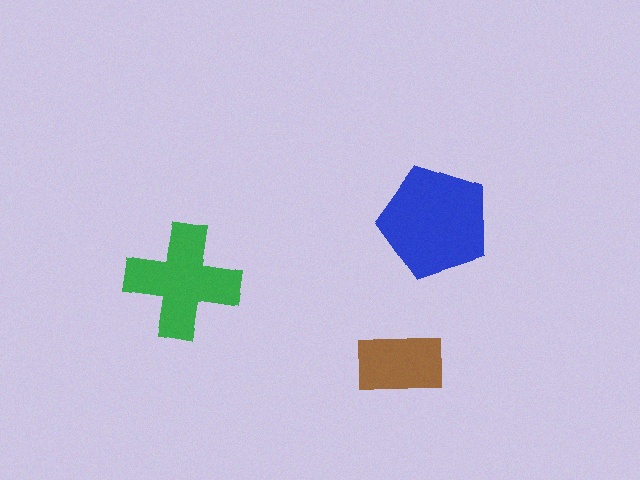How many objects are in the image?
There are 3 objects in the image.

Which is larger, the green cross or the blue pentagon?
The blue pentagon.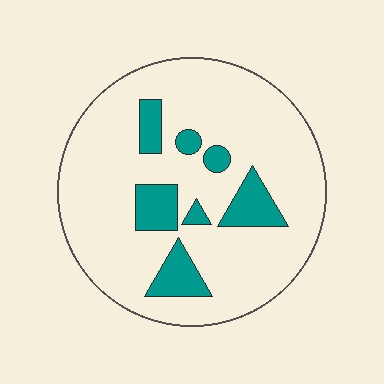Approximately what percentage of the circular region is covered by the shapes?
Approximately 15%.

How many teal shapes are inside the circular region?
7.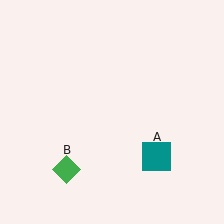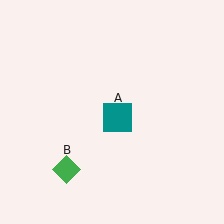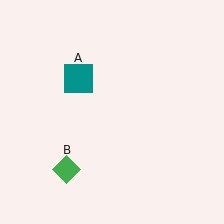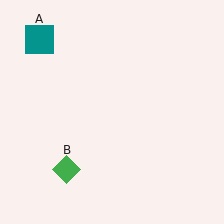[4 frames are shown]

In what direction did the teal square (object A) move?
The teal square (object A) moved up and to the left.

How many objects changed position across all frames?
1 object changed position: teal square (object A).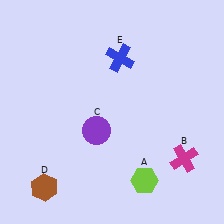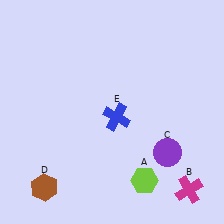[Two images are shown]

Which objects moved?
The objects that moved are: the magenta cross (B), the purple circle (C), the blue cross (E).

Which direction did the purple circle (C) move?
The purple circle (C) moved right.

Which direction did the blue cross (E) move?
The blue cross (E) moved down.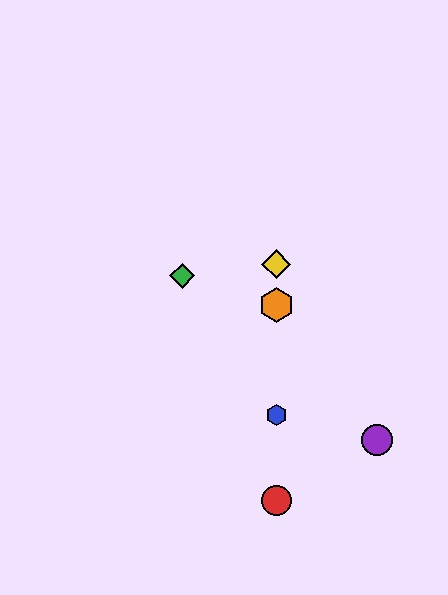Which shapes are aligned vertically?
The red circle, the blue hexagon, the yellow diamond, the orange hexagon are aligned vertically.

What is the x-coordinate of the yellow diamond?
The yellow diamond is at x≈276.